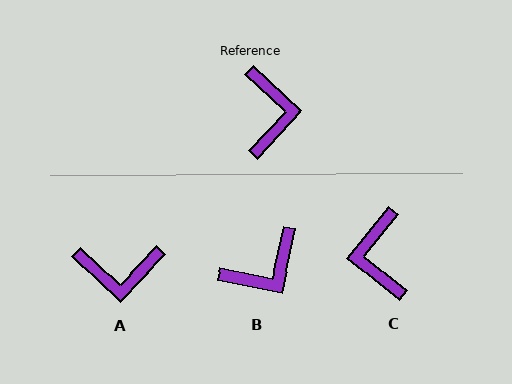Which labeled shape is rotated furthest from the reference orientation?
C, about 176 degrees away.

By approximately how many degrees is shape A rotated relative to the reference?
Approximately 91 degrees clockwise.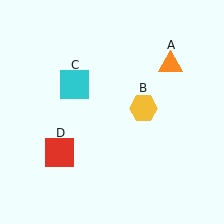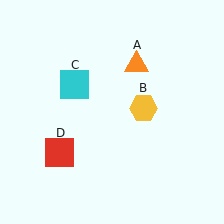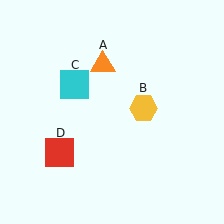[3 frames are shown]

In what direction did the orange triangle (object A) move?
The orange triangle (object A) moved left.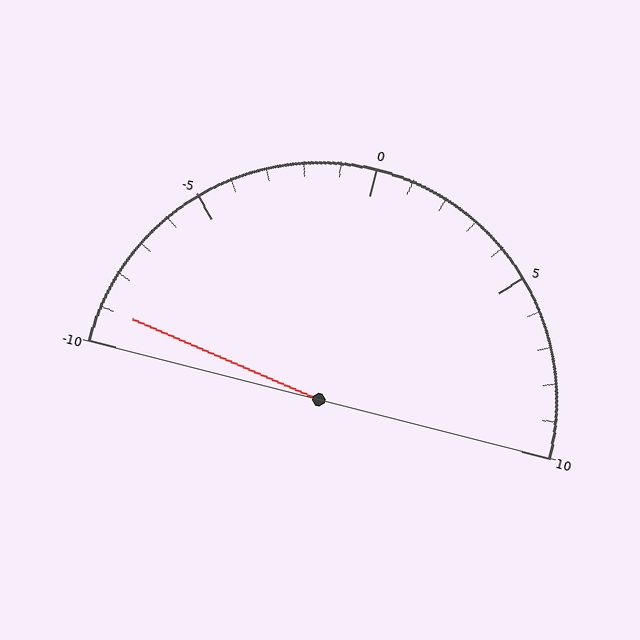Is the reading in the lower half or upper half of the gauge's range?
The reading is in the lower half of the range (-10 to 10).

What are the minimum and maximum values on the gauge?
The gauge ranges from -10 to 10.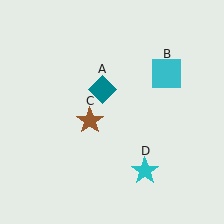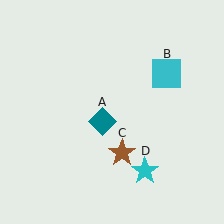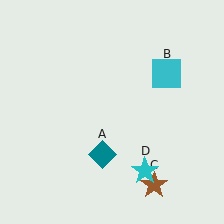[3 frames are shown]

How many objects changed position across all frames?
2 objects changed position: teal diamond (object A), brown star (object C).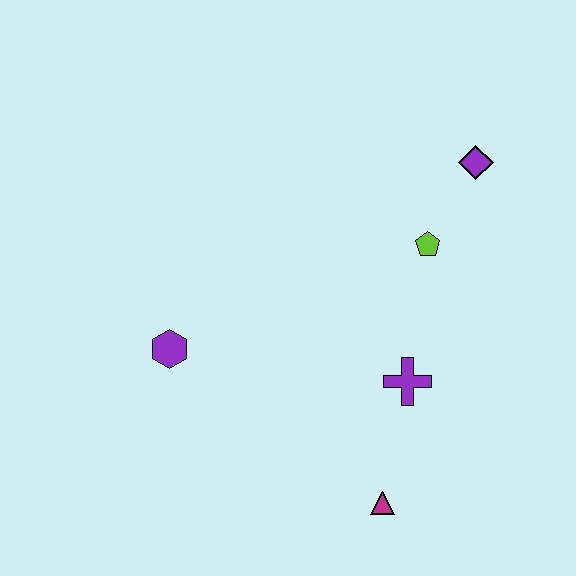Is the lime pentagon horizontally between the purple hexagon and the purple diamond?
Yes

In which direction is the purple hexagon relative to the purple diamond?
The purple hexagon is to the left of the purple diamond.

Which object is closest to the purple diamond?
The lime pentagon is closest to the purple diamond.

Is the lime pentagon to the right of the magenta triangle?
Yes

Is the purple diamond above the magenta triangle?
Yes